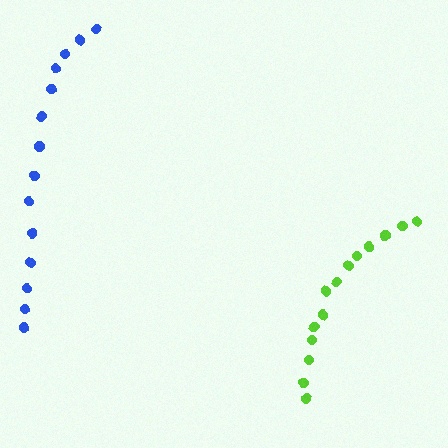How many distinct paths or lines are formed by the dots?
There are 2 distinct paths.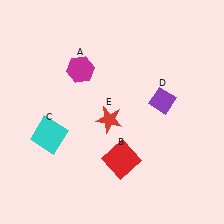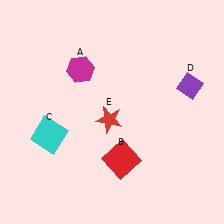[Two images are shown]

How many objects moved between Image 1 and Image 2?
1 object moved between the two images.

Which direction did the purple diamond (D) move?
The purple diamond (D) moved right.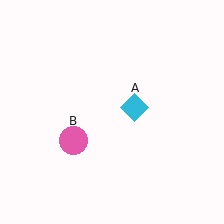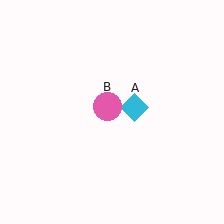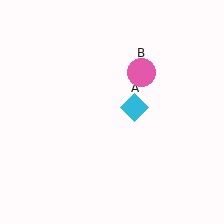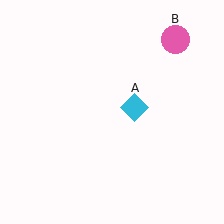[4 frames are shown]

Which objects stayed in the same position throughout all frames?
Cyan diamond (object A) remained stationary.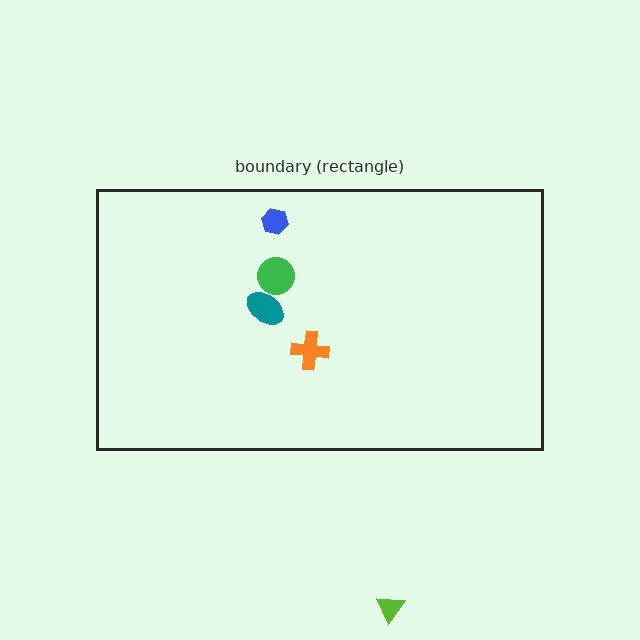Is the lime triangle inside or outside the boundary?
Outside.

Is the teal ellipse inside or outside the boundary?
Inside.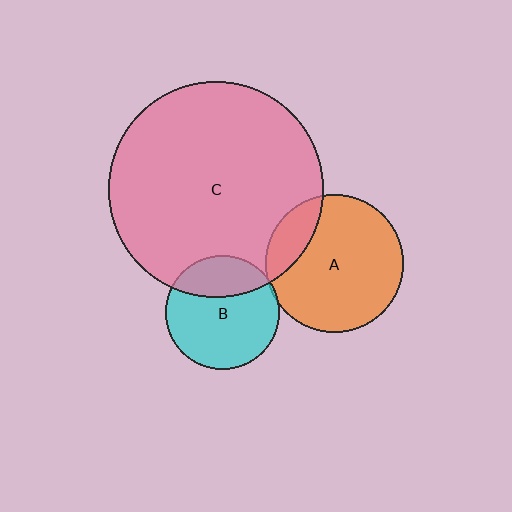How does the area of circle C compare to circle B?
Approximately 3.6 times.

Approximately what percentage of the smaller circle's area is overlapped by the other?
Approximately 30%.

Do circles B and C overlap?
Yes.